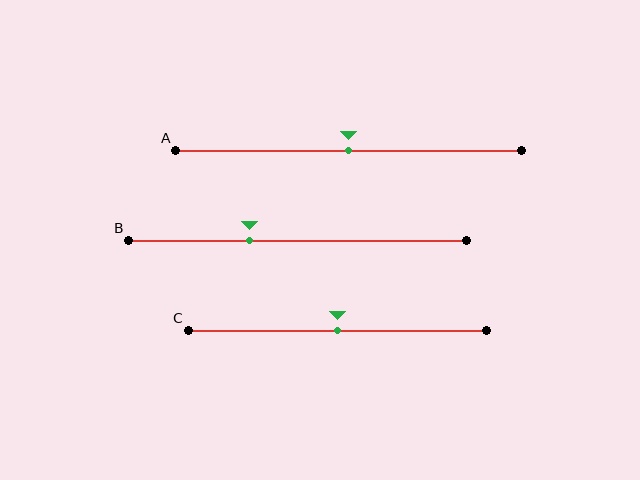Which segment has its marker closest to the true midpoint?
Segment A has its marker closest to the true midpoint.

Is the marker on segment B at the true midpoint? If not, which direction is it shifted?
No, the marker on segment B is shifted to the left by about 14% of the segment length.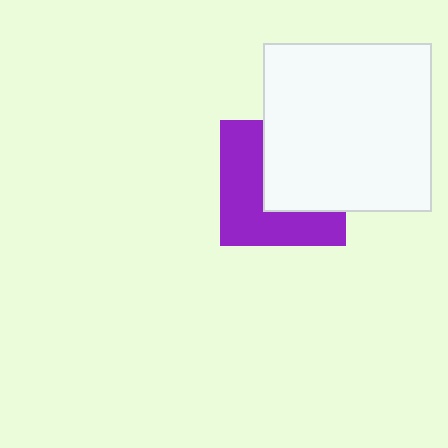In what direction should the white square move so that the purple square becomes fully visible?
The white square should move toward the upper-right. That is the shortest direction to clear the overlap and leave the purple square fully visible.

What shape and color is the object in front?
The object in front is a white square.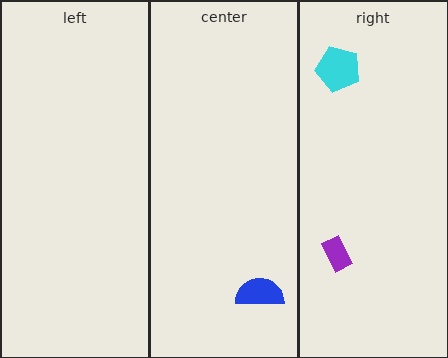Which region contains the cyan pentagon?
The right region.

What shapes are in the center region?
The blue semicircle.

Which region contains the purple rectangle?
The right region.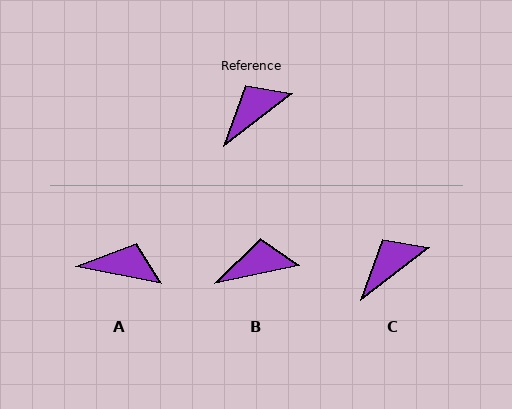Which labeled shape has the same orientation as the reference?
C.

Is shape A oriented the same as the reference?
No, it is off by about 49 degrees.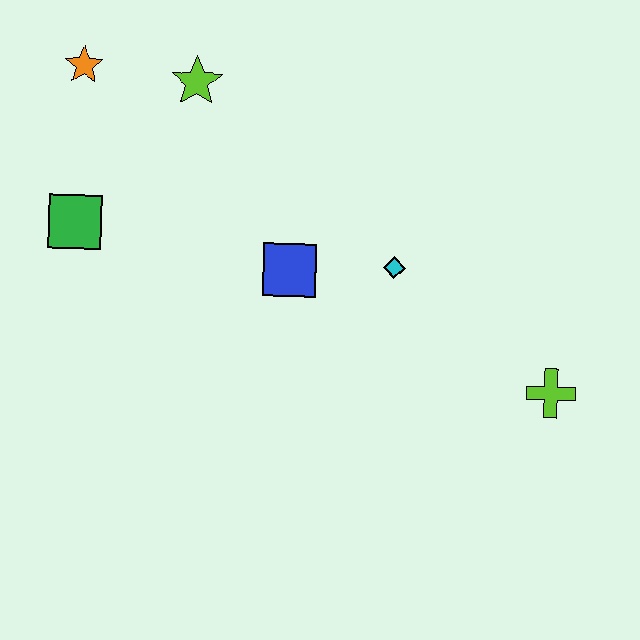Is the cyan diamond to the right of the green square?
Yes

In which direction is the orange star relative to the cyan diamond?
The orange star is to the left of the cyan diamond.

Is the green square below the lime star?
Yes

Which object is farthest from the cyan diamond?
The orange star is farthest from the cyan diamond.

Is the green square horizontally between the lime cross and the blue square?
No